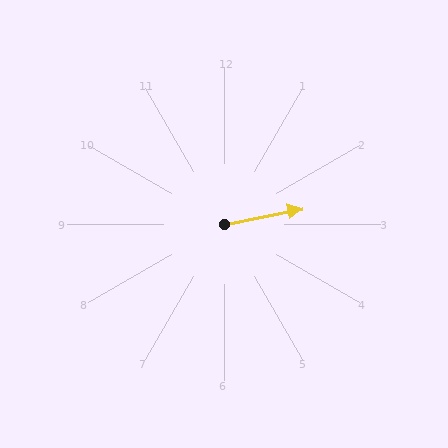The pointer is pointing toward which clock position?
Roughly 3 o'clock.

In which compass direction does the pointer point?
East.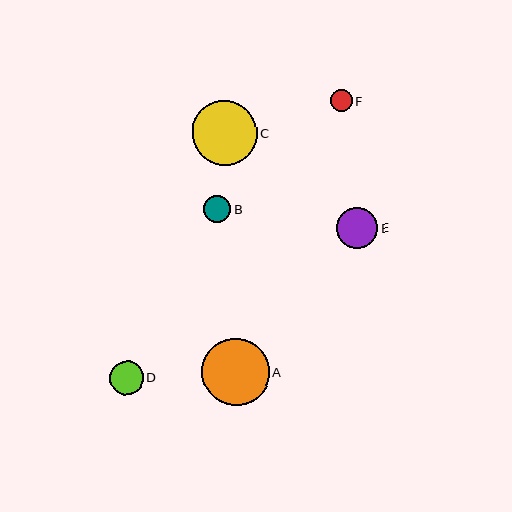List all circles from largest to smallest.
From largest to smallest: A, C, E, D, B, F.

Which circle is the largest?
Circle A is the largest with a size of approximately 67 pixels.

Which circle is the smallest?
Circle F is the smallest with a size of approximately 22 pixels.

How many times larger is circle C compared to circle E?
Circle C is approximately 1.6 times the size of circle E.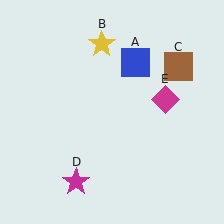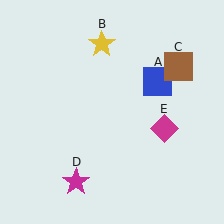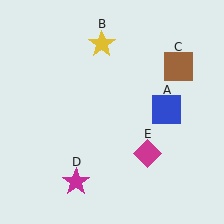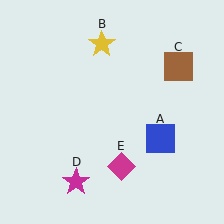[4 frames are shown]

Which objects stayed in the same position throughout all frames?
Yellow star (object B) and brown square (object C) and magenta star (object D) remained stationary.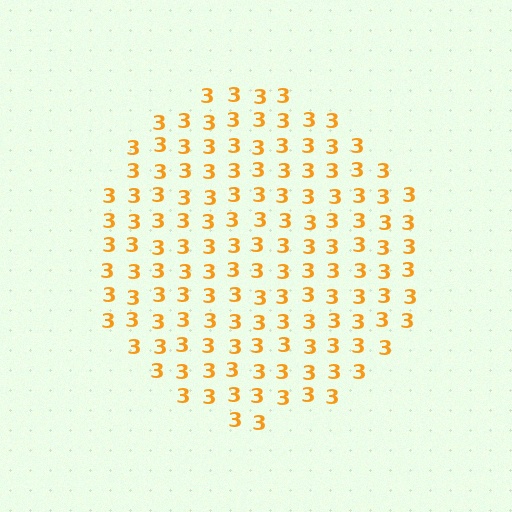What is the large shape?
The large shape is a circle.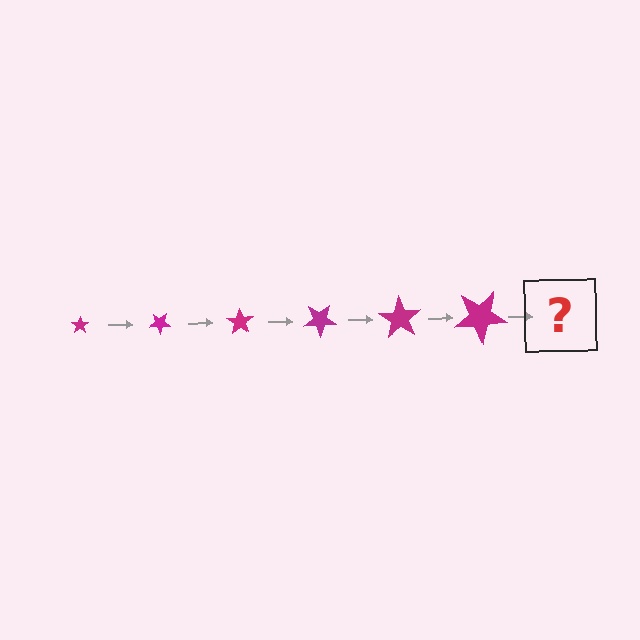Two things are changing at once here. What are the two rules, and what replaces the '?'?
The two rules are that the star grows larger each step and it rotates 35 degrees each step. The '?' should be a star, larger than the previous one and rotated 210 degrees from the start.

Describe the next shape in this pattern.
It should be a star, larger than the previous one and rotated 210 degrees from the start.